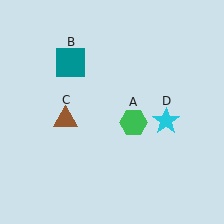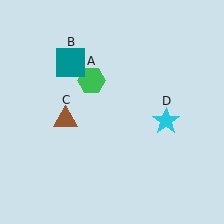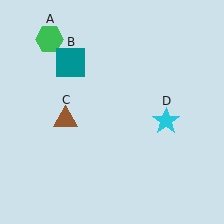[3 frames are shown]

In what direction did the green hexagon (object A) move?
The green hexagon (object A) moved up and to the left.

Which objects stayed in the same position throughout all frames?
Teal square (object B) and brown triangle (object C) and cyan star (object D) remained stationary.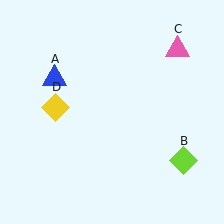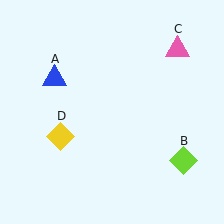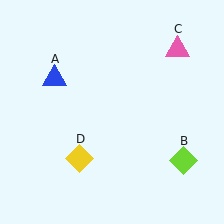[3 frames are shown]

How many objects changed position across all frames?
1 object changed position: yellow diamond (object D).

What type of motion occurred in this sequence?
The yellow diamond (object D) rotated counterclockwise around the center of the scene.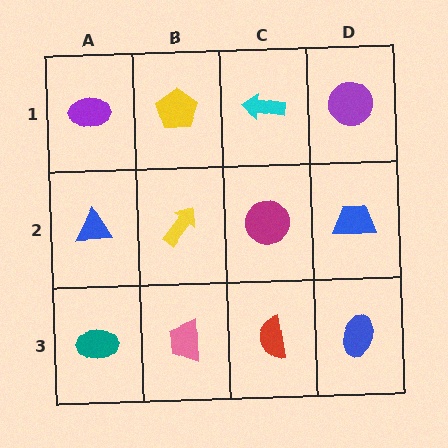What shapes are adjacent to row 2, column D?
A purple circle (row 1, column D), a blue ellipse (row 3, column D), a magenta circle (row 2, column C).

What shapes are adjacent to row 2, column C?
A cyan arrow (row 1, column C), a red semicircle (row 3, column C), a yellow arrow (row 2, column B), a blue trapezoid (row 2, column D).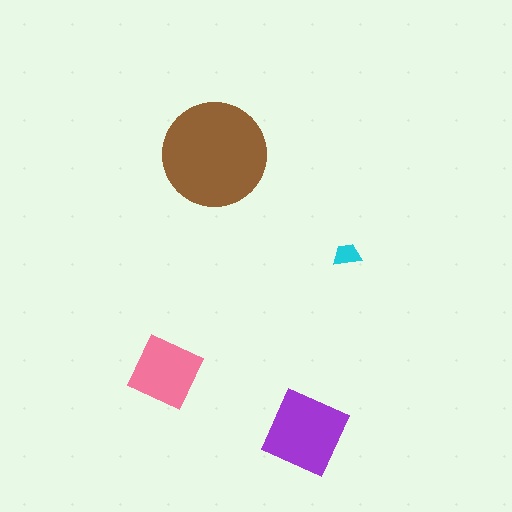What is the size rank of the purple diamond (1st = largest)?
2nd.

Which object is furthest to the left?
The pink square is leftmost.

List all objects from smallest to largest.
The cyan trapezoid, the pink square, the purple diamond, the brown circle.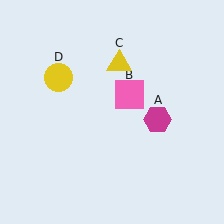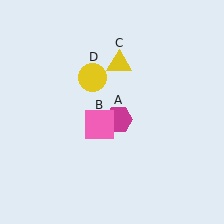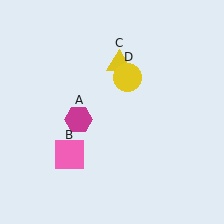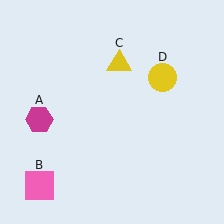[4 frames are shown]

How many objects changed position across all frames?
3 objects changed position: magenta hexagon (object A), pink square (object B), yellow circle (object D).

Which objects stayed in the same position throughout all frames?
Yellow triangle (object C) remained stationary.